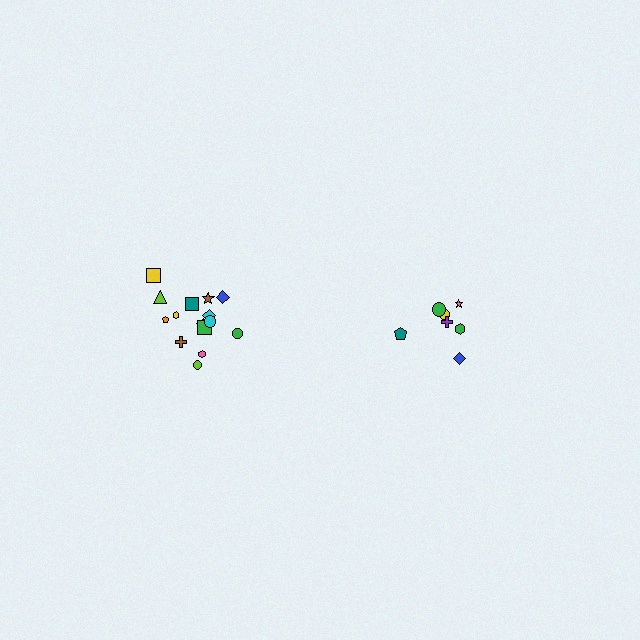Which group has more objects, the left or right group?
The left group.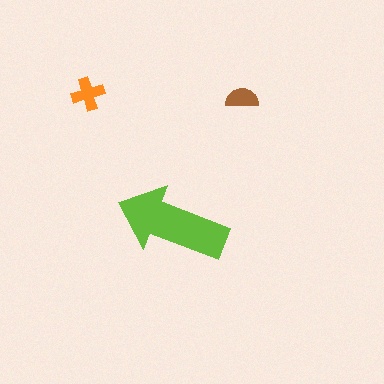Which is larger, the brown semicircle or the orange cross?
The orange cross.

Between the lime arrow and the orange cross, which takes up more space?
The lime arrow.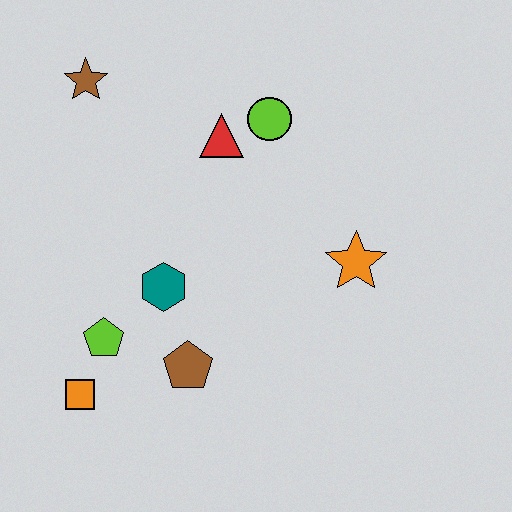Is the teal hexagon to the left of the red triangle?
Yes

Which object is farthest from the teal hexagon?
The brown star is farthest from the teal hexagon.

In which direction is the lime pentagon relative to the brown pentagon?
The lime pentagon is to the left of the brown pentagon.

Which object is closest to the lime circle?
The red triangle is closest to the lime circle.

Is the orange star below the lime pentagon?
No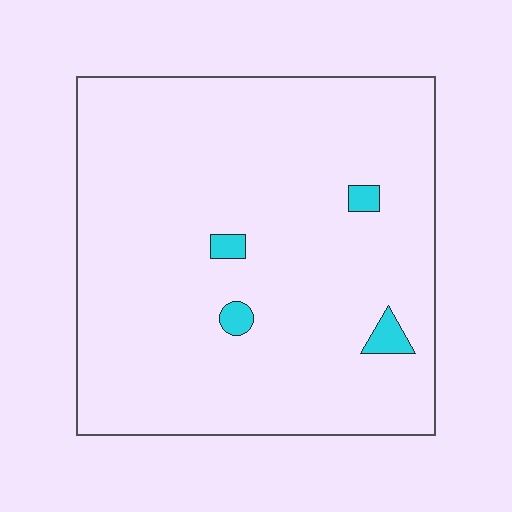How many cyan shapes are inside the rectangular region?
4.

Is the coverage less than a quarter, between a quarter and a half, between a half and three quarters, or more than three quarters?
Less than a quarter.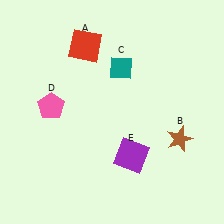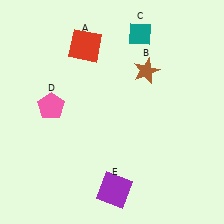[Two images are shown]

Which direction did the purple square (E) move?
The purple square (E) moved down.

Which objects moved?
The objects that moved are: the brown star (B), the teal diamond (C), the purple square (E).